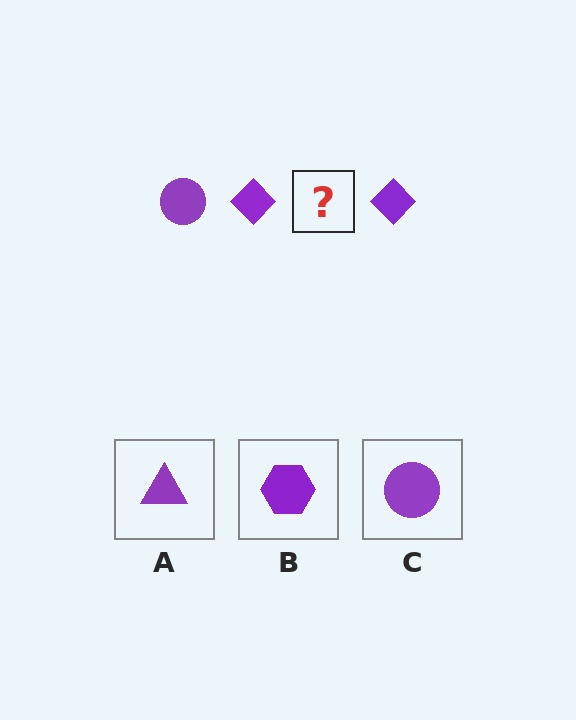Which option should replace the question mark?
Option C.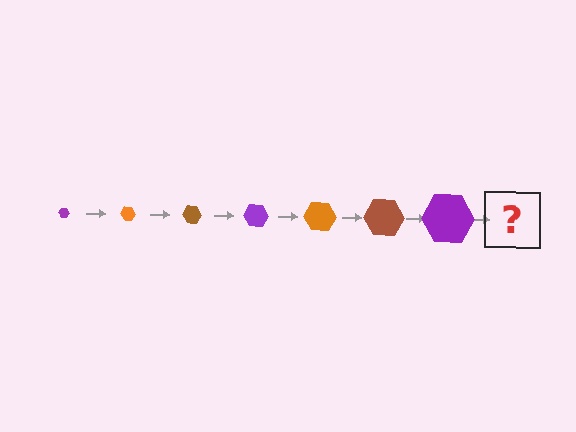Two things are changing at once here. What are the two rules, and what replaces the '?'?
The two rules are that the hexagon grows larger each step and the color cycles through purple, orange, and brown. The '?' should be an orange hexagon, larger than the previous one.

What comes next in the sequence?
The next element should be an orange hexagon, larger than the previous one.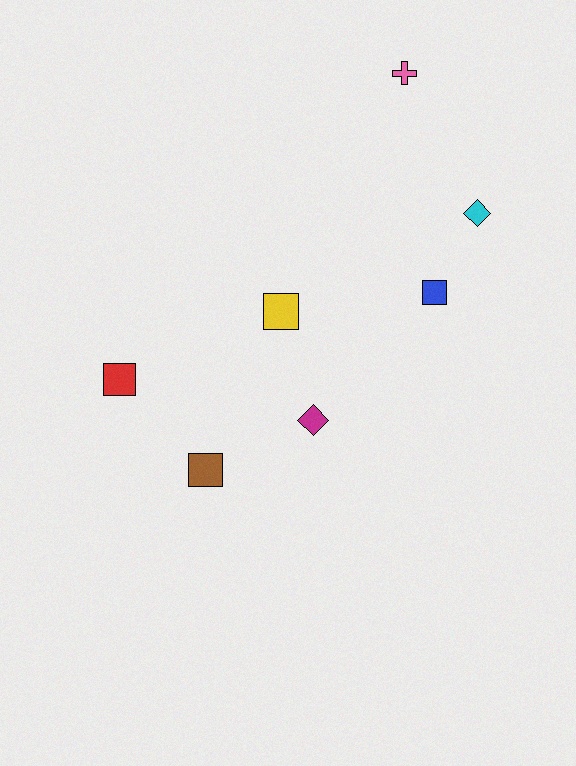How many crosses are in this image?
There is 1 cross.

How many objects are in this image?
There are 7 objects.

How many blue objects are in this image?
There is 1 blue object.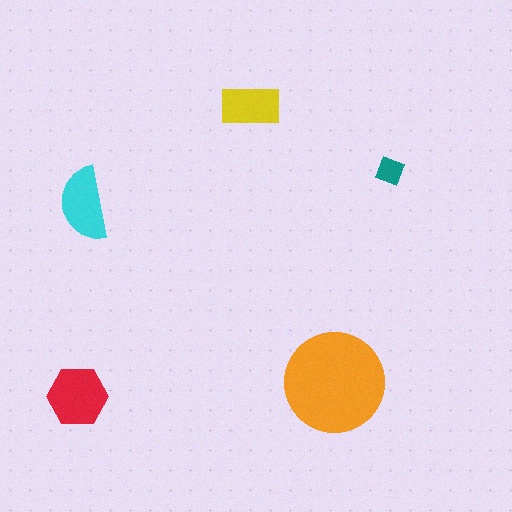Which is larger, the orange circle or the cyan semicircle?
The orange circle.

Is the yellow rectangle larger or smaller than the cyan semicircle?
Smaller.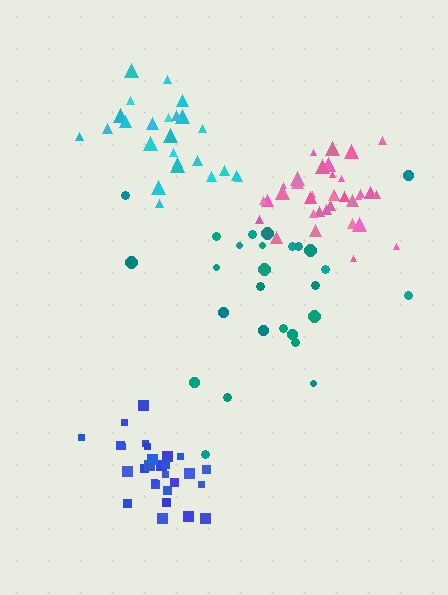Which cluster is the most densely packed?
Pink.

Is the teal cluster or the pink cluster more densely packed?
Pink.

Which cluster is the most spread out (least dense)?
Teal.